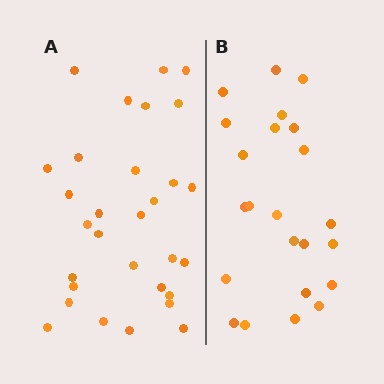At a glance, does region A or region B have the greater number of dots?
Region A (the left region) has more dots.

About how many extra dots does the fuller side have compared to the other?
Region A has roughly 8 or so more dots than region B.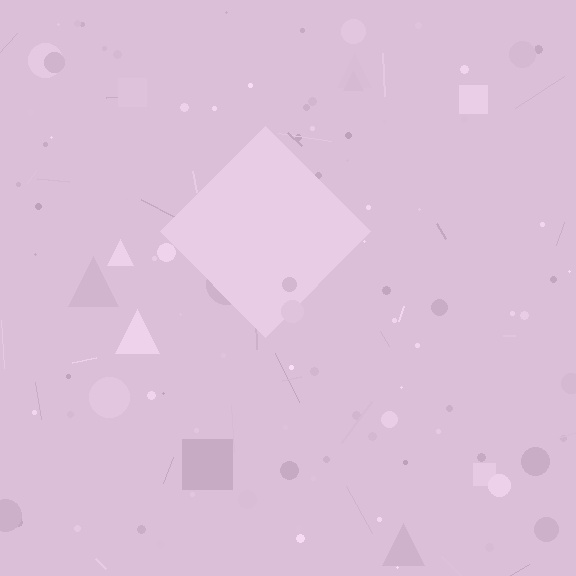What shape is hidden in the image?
A diamond is hidden in the image.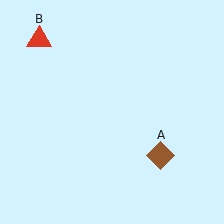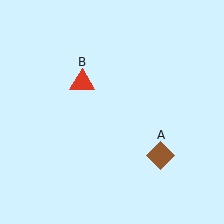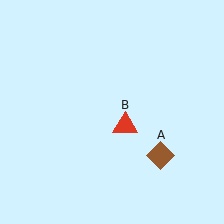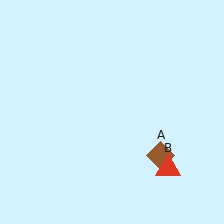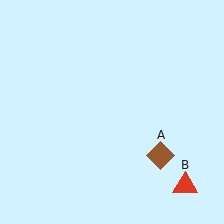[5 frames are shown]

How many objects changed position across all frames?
1 object changed position: red triangle (object B).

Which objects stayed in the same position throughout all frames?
Brown diamond (object A) remained stationary.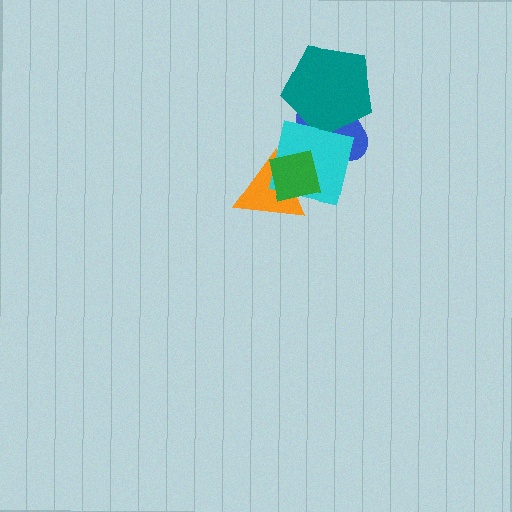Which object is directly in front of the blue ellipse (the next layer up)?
The teal pentagon is directly in front of the blue ellipse.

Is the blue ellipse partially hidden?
Yes, it is partially covered by another shape.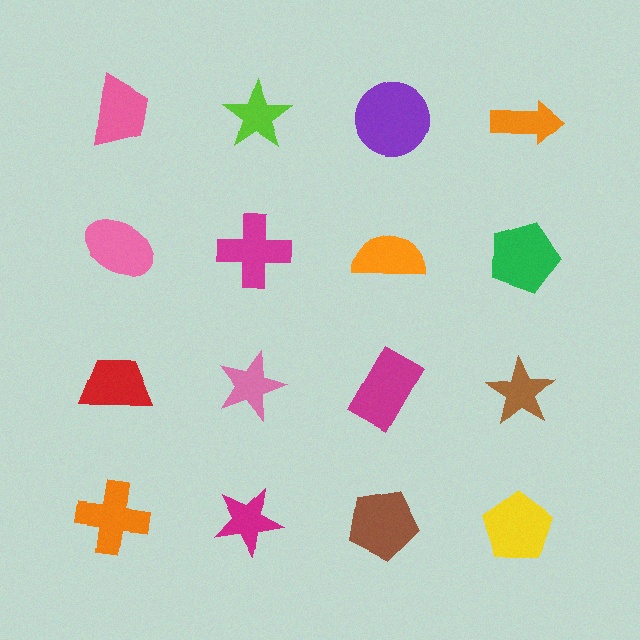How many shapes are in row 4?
4 shapes.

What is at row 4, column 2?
A magenta star.